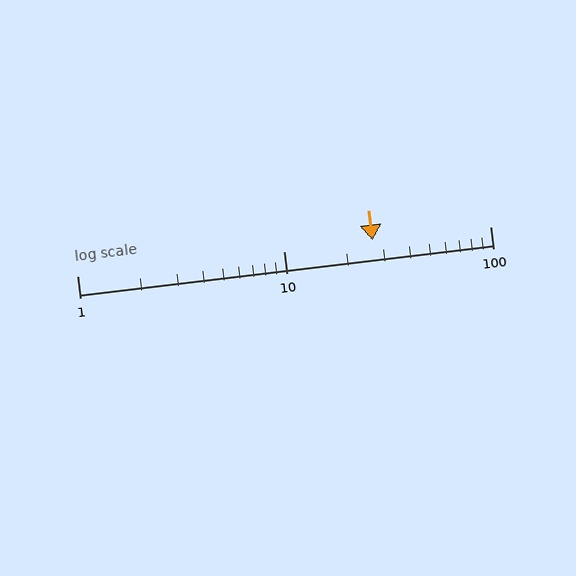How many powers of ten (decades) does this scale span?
The scale spans 2 decades, from 1 to 100.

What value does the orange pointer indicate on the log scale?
The pointer indicates approximately 27.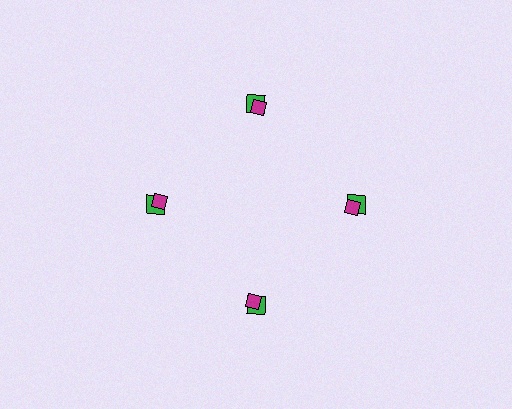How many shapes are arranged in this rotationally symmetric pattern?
There are 8 shapes, arranged in 4 groups of 2.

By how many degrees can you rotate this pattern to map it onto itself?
The pattern maps onto itself every 90 degrees of rotation.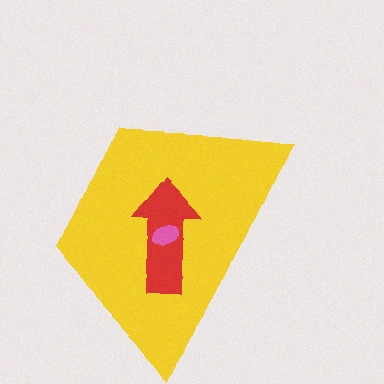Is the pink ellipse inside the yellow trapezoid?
Yes.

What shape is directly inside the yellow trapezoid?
The red arrow.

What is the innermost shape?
The pink ellipse.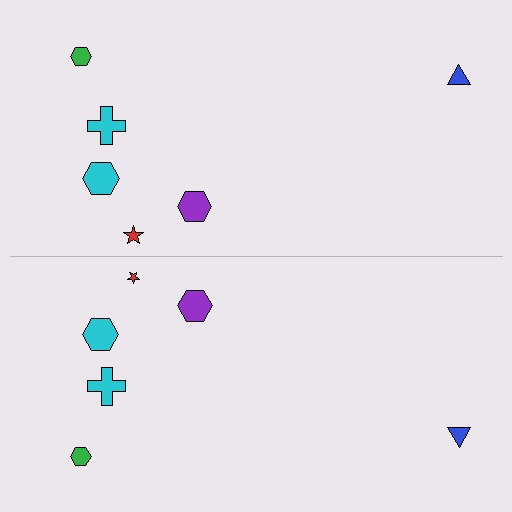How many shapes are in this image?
There are 12 shapes in this image.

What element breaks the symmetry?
The red star on the bottom side has a different size than its mirror counterpart.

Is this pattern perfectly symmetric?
No, the pattern is not perfectly symmetric. The red star on the bottom side has a different size than its mirror counterpart.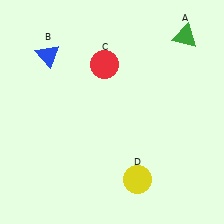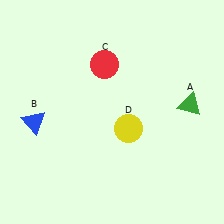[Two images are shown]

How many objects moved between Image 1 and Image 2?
3 objects moved between the two images.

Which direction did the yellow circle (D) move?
The yellow circle (D) moved up.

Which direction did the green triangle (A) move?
The green triangle (A) moved down.